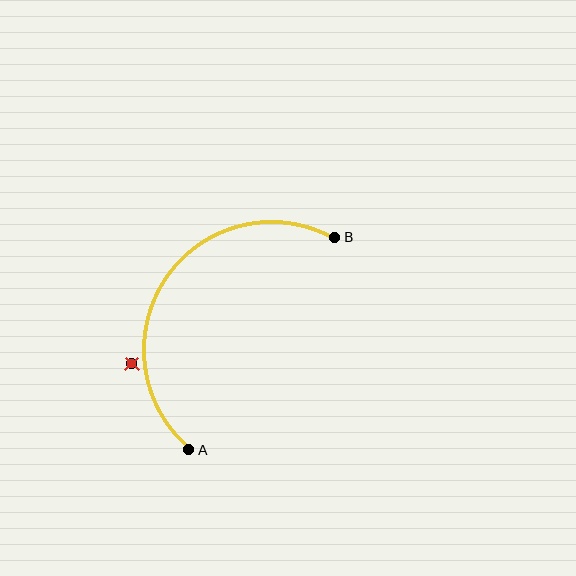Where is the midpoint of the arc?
The arc midpoint is the point on the curve farthest from the straight line joining A and B. It sits above and to the left of that line.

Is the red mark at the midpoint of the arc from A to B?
No — the red mark does not lie on the arc at all. It sits slightly outside the curve.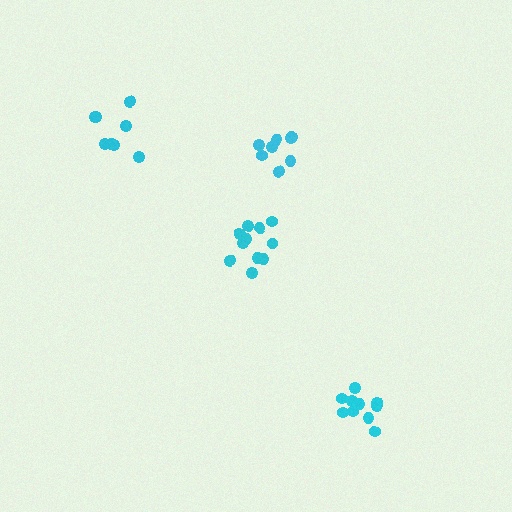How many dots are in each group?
Group 1: 11 dots, Group 2: 11 dots, Group 3: 8 dots, Group 4: 8 dots (38 total).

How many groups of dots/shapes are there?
There are 4 groups.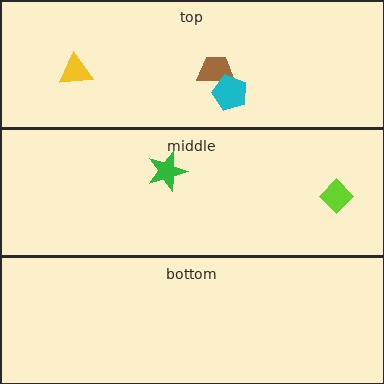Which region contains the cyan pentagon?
The top region.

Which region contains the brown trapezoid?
The top region.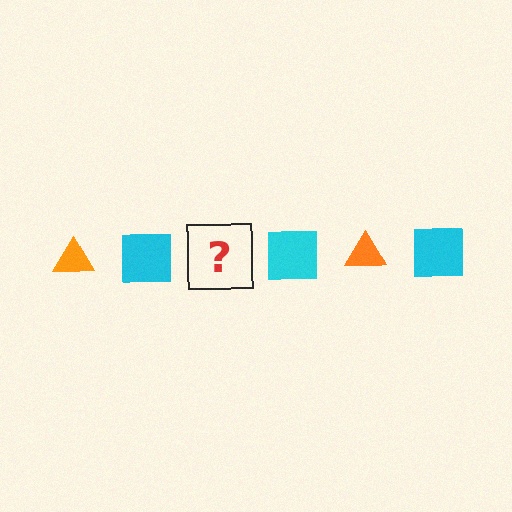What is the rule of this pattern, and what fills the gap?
The rule is that the pattern alternates between orange triangle and cyan square. The gap should be filled with an orange triangle.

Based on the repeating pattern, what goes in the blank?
The blank should be an orange triangle.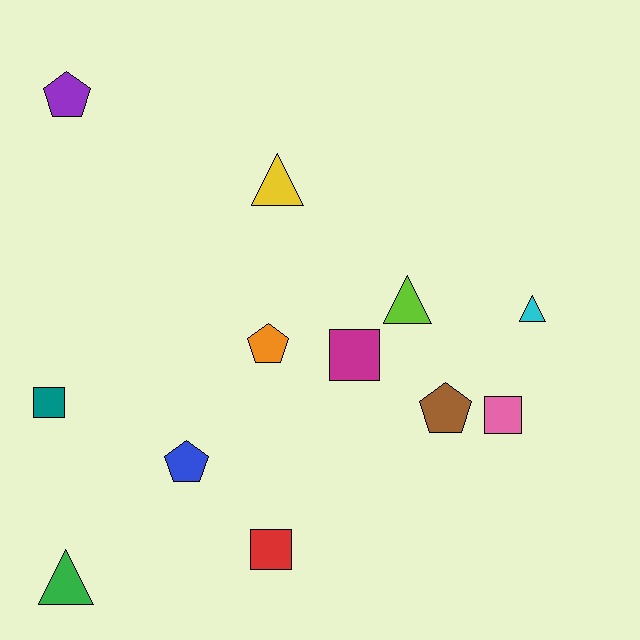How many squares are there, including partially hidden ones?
There are 4 squares.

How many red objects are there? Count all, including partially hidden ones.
There is 1 red object.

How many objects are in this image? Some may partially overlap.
There are 12 objects.